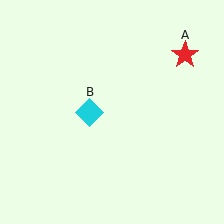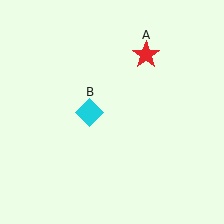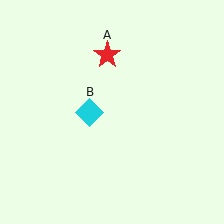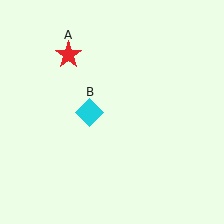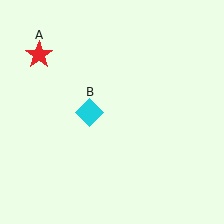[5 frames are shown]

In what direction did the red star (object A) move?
The red star (object A) moved left.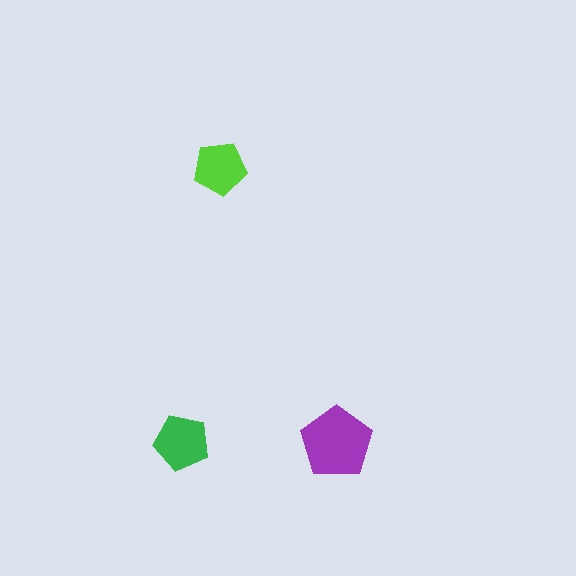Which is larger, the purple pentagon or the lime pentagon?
The purple one.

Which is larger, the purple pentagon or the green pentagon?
The purple one.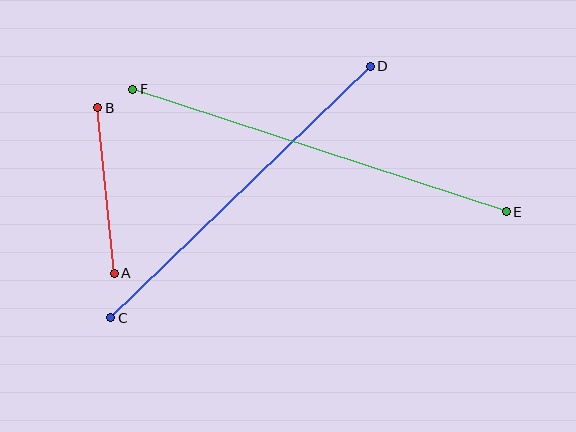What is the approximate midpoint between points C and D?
The midpoint is at approximately (241, 192) pixels.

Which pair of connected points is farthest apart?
Points E and F are farthest apart.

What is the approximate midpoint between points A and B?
The midpoint is at approximately (106, 190) pixels.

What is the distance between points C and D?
The distance is approximately 361 pixels.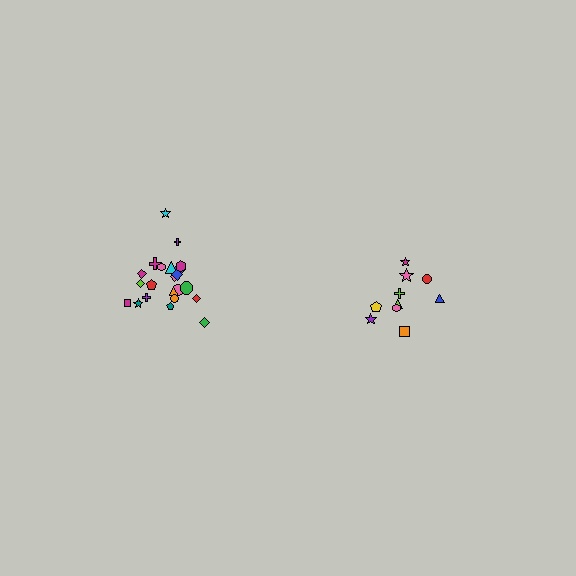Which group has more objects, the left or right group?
The left group.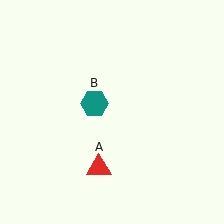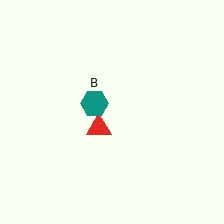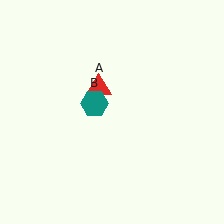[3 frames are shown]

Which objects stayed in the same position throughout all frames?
Teal hexagon (object B) remained stationary.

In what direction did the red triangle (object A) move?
The red triangle (object A) moved up.